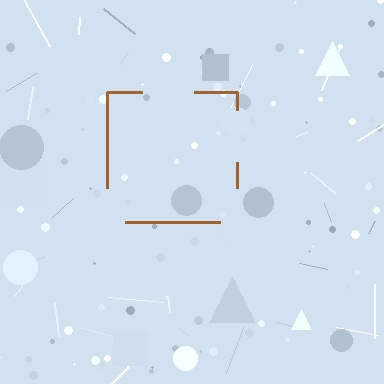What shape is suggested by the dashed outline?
The dashed outline suggests a square.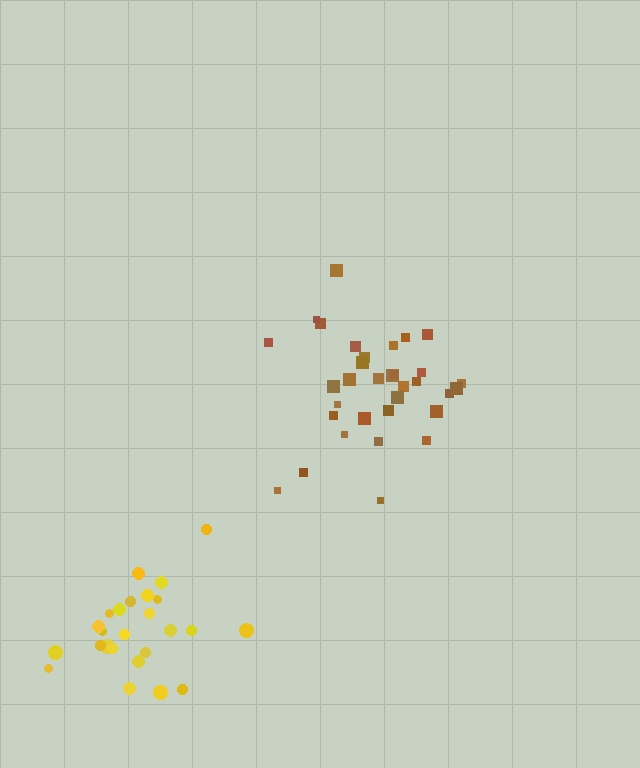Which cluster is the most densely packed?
Yellow.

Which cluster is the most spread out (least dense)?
Brown.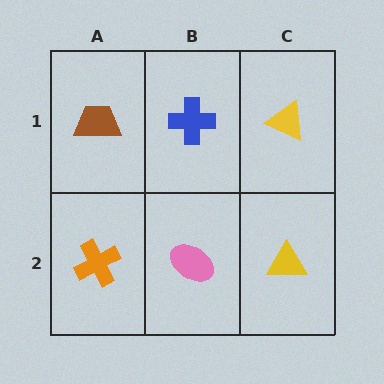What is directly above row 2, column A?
A brown trapezoid.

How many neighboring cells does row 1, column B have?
3.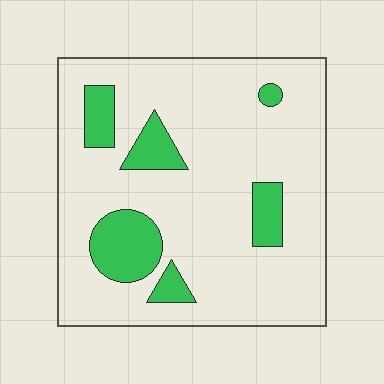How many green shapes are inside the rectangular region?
6.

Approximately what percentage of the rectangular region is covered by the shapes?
Approximately 15%.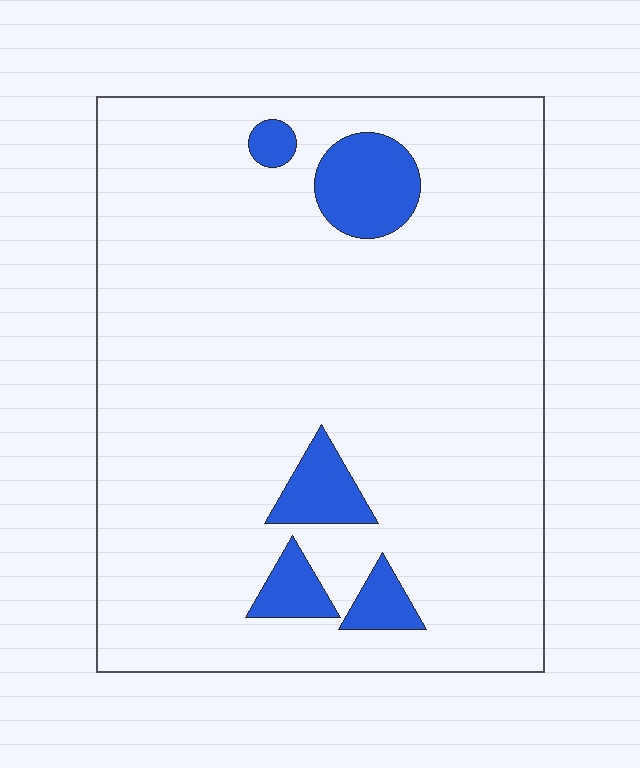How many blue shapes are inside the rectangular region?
5.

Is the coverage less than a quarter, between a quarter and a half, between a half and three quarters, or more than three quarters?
Less than a quarter.